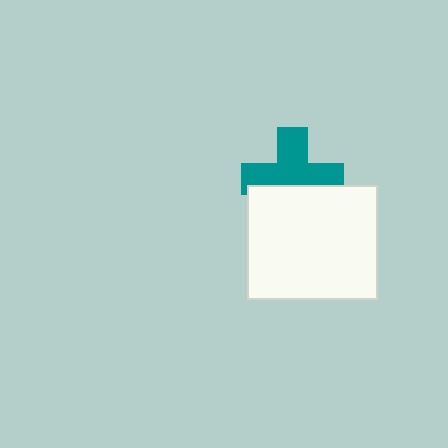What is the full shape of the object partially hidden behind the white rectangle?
The partially hidden object is a teal cross.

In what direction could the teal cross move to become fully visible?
The teal cross could move up. That would shift it out from behind the white rectangle entirely.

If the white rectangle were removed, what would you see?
You would see the complete teal cross.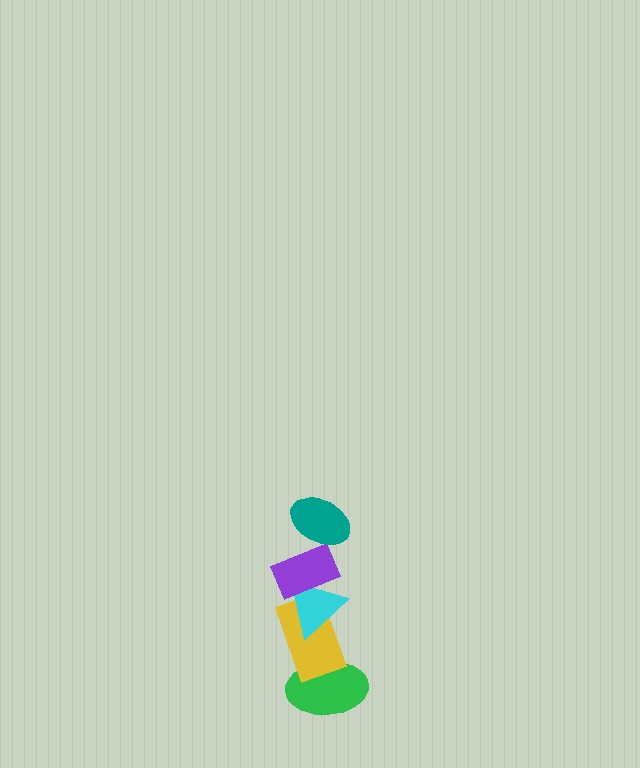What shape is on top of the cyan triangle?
The purple rectangle is on top of the cyan triangle.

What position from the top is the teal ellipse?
The teal ellipse is 1st from the top.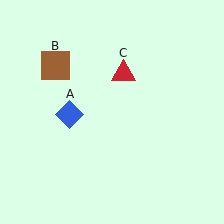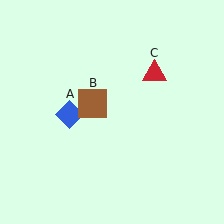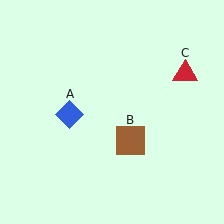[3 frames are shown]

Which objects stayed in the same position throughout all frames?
Blue diamond (object A) remained stationary.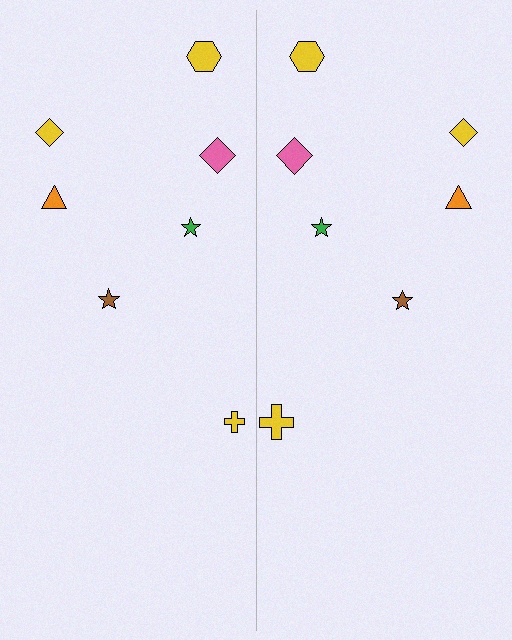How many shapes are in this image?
There are 14 shapes in this image.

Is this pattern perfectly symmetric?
No, the pattern is not perfectly symmetric. The yellow cross on the right side has a different size than its mirror counterpart.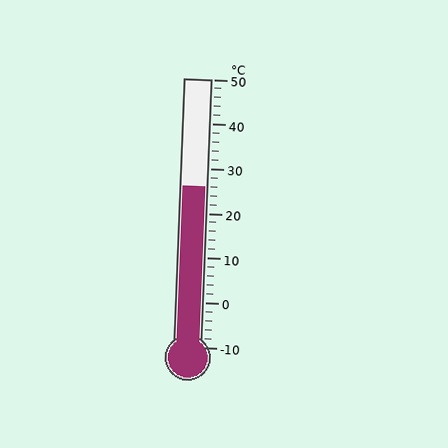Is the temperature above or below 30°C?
The temperature is below 30°C.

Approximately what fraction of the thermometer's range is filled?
The thermometer is filled to approximately 60% of its range.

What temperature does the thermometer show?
The thermometer shows approximately 26°C.